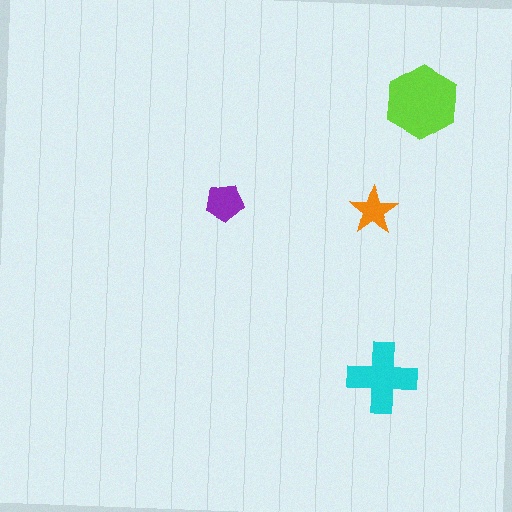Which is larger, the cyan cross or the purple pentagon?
The cyan cross.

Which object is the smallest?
The orange star.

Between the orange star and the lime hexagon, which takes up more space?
The lime hexagon.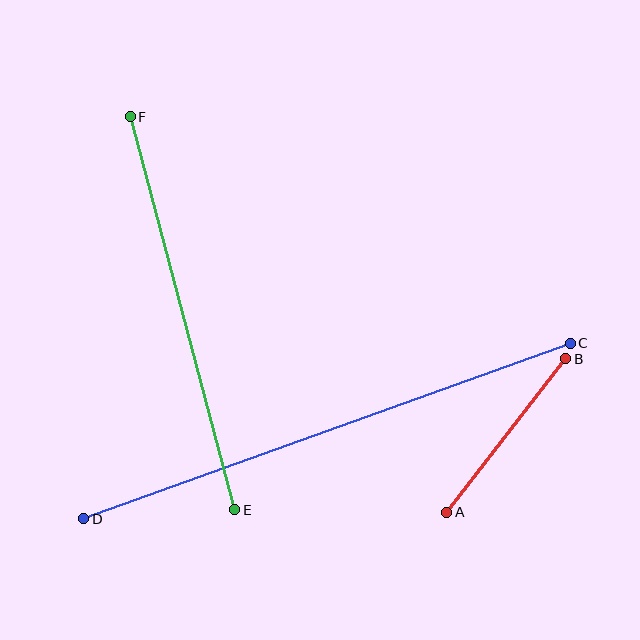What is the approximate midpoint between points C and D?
The midpoint is at approximately (327, 431) pixels.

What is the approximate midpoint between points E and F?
The midpoint is at approximately (183, 313) pixels.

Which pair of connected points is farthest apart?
Points C and D are farthest apart.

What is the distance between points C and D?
The distance is approximately 517 pixels.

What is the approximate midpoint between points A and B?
The midpoint is at approximately (506, 436) pixels.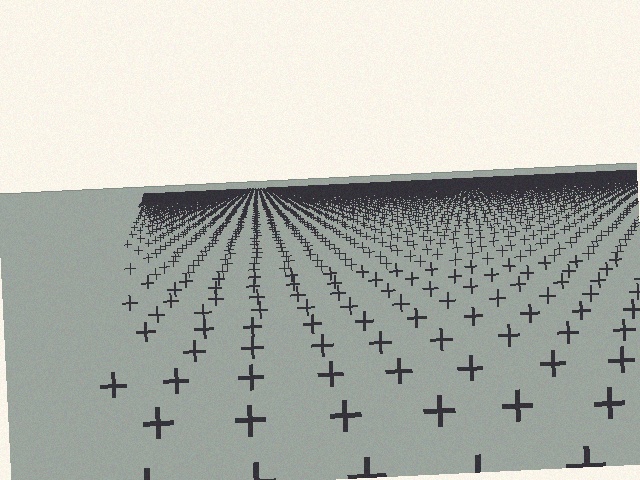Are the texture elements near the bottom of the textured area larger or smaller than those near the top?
Larger. Near the bottom, elements are closer to the viewer and appear at a bigger on-screen size.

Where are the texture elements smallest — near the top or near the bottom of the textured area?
Near the top.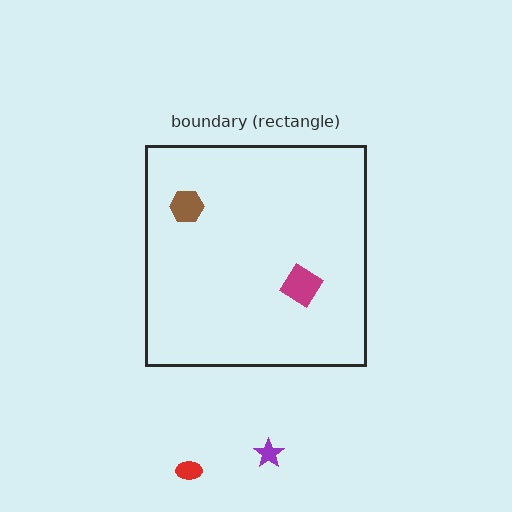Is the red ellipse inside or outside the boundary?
Outside.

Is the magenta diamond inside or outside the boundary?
Inside.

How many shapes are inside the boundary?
2 inside, 2 outside.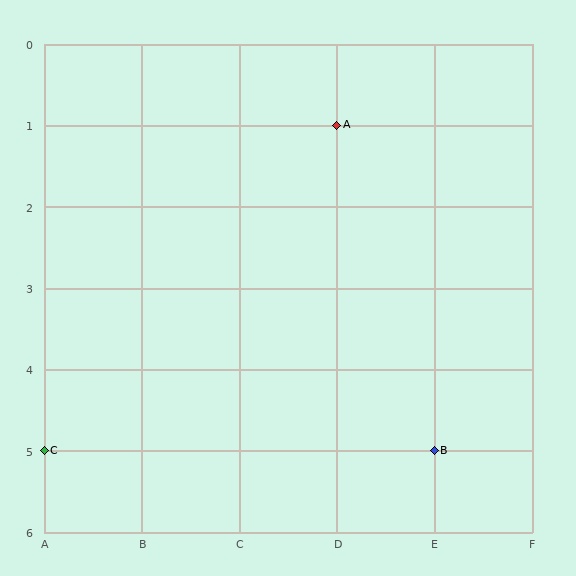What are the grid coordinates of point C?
Point C is at grid coordinates (A, 5).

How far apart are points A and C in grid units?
Points A and C are 3 columns and 4 rows apart (about 5.0 grid units diagonally).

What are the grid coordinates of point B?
Point B is at grid coordinates (E, 5).